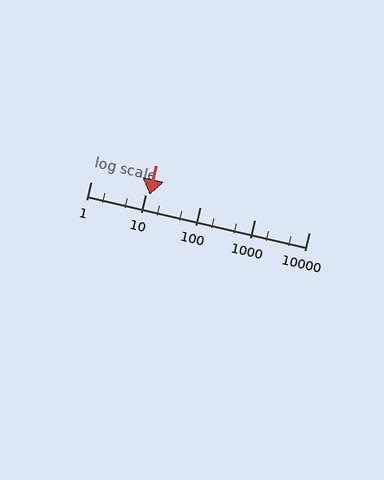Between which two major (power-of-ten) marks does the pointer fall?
The pointer is between 10 and 100.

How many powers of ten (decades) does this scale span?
The scale spans 4 decades, from 1 to 10000.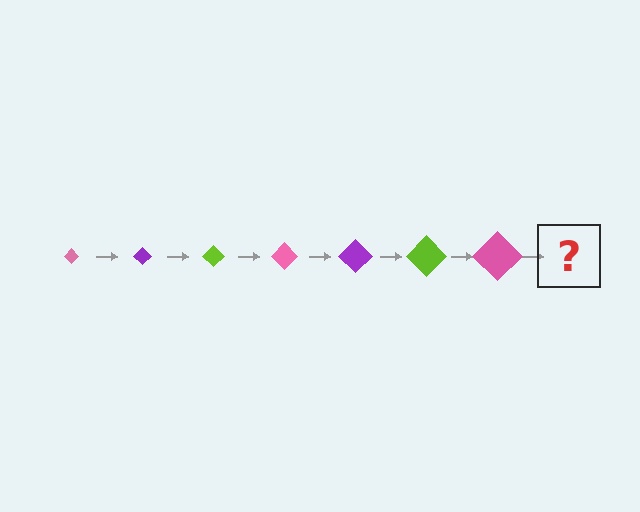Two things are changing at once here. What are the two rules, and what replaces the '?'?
The two rules are that the diamond grows larger each step and the color cycles through pink, purple, and lime. The '?' should be a purple diamond, larger than the previous one.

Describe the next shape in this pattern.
It should be a purple diamond, larger than the previous one.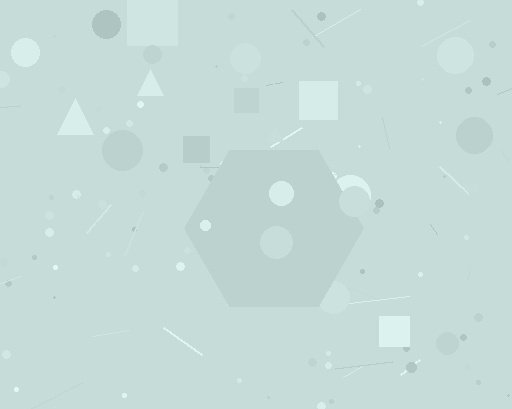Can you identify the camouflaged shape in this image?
The camouflaged shape is a hexagon.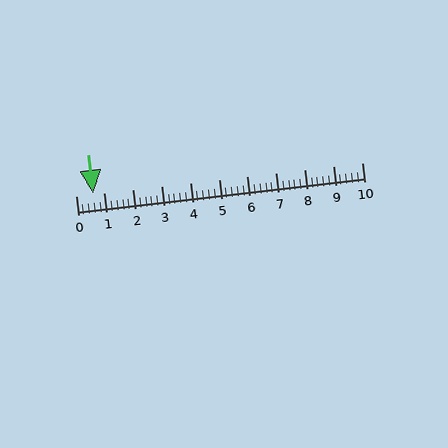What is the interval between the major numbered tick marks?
The major tick marks are spaced 1 units apart.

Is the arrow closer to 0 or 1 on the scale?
The arrow is closer to 1.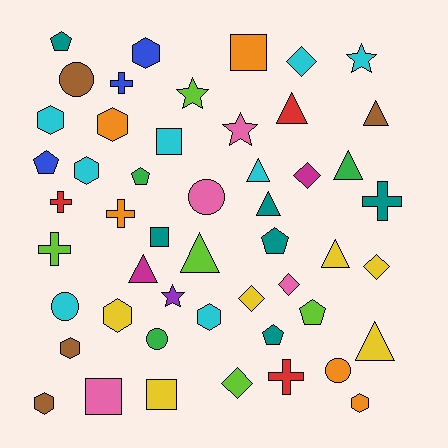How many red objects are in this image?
There are 3 red objects.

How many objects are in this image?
There are 50 objects.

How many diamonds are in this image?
There are 6 diamonds.